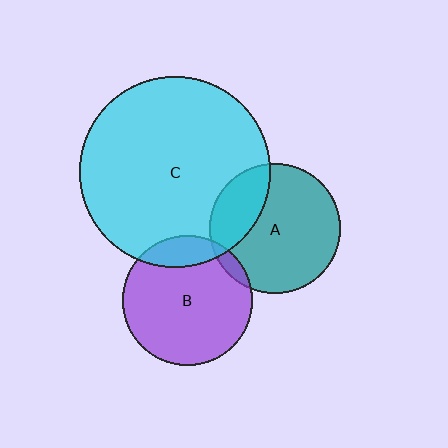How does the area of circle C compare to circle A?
Approximately 2.1 times.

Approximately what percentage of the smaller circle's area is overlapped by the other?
Approximately 15%.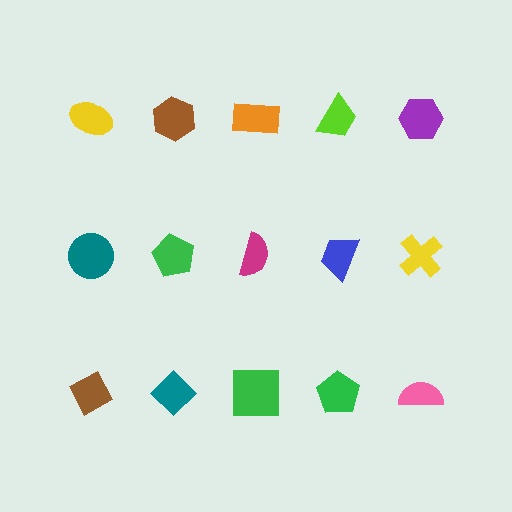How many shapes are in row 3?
5 shapes.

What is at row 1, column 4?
A lime trapezoid.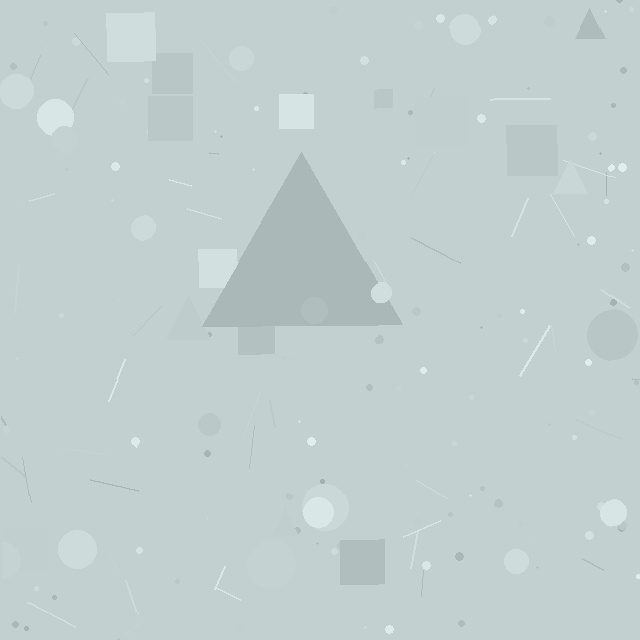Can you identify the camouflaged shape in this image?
The camouflaged shape is a triangle.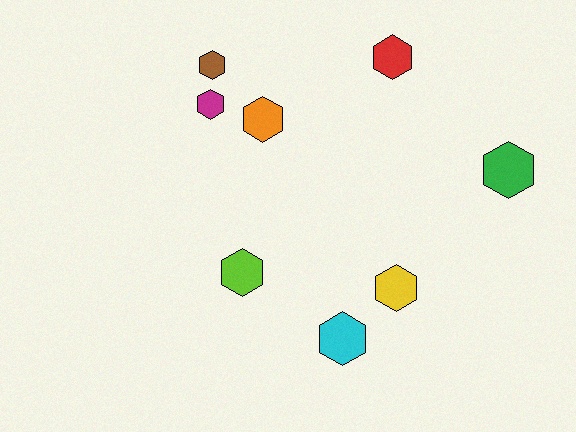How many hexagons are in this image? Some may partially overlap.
There are 8 hexagons.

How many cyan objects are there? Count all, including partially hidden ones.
There is 1 cyan object.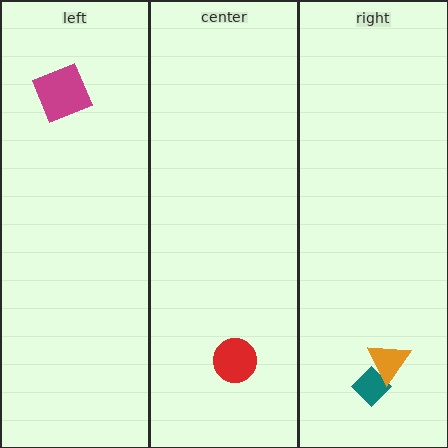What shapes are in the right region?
The teal diamond, the orange triangle.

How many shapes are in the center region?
1.